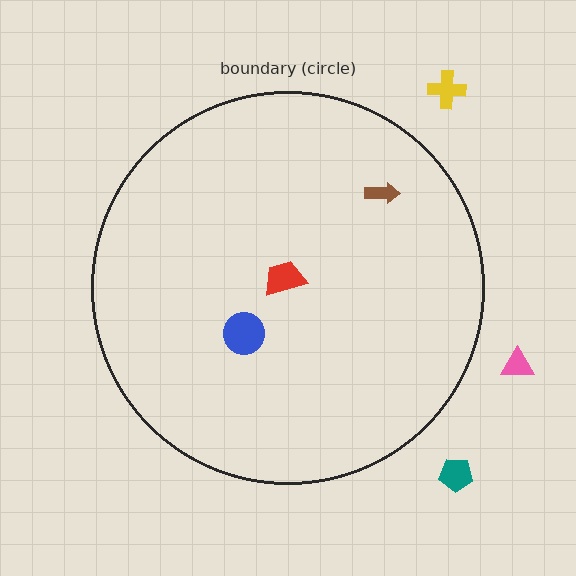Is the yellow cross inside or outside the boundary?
Outside.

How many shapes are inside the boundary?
3 inside, 3 outside.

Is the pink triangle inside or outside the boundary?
Outside.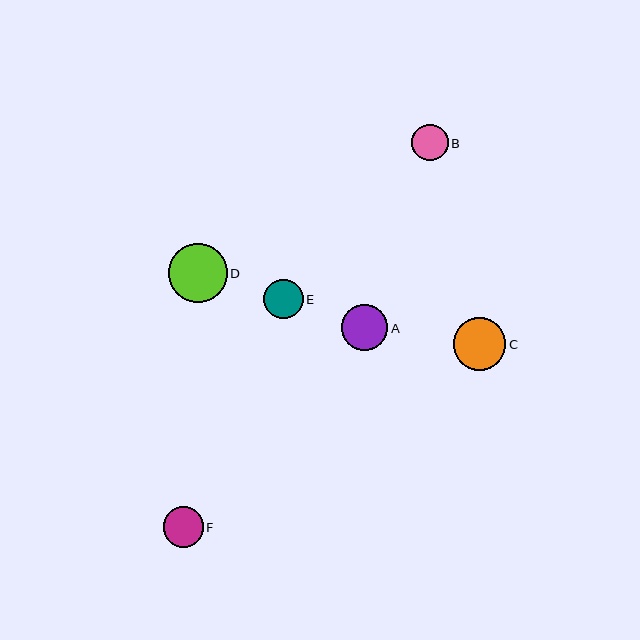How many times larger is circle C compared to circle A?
Circle C is approximately 1.1 times the size of circle A.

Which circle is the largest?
Circle D is the largest with a size of approximately 59 pixels.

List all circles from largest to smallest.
From largest to smallest: D, C, A, F, E, B.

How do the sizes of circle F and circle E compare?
Circle F and circle E are approximately the same size.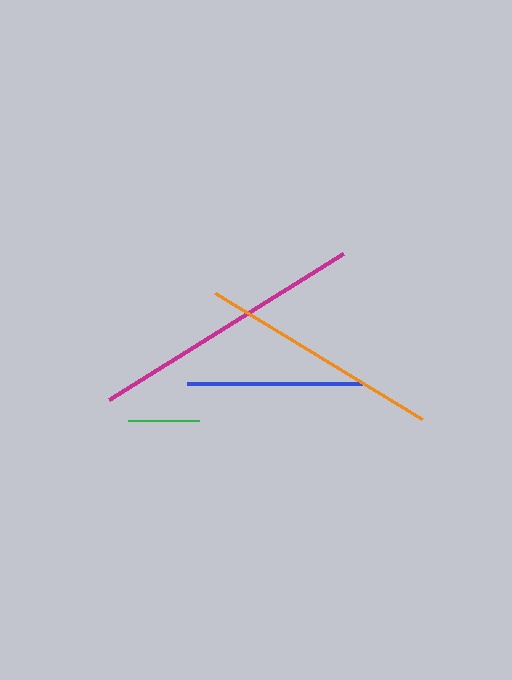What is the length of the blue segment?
The blue segment is approximately 175 pixels long.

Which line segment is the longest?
The magenta line is the longest at approximately 276 pixels.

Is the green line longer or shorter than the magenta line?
The magenta line is longer than the green line.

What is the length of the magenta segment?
The magenta segment is approximately 276 pixels long.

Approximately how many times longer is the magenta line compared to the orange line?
The magenta line is approximately 1.1 times the length of the orange line.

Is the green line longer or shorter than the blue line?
The blue line is longer than the green line.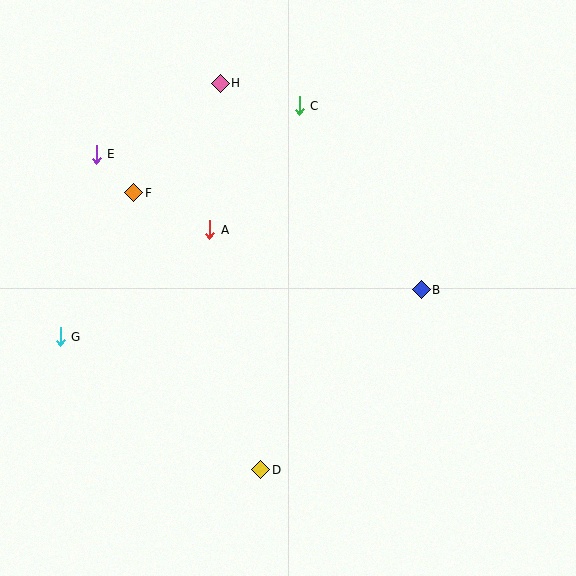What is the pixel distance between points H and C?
The distance between H and C is 82 pixels.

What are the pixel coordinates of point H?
Point H is at (220, 83).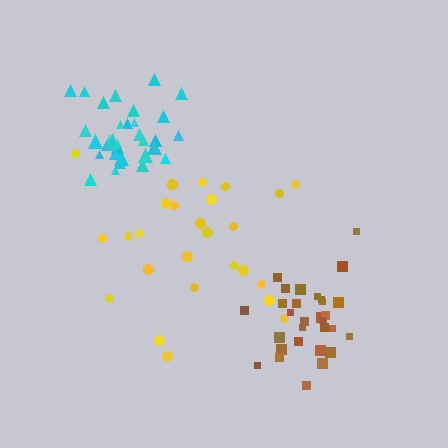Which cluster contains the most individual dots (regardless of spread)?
Cyan (34).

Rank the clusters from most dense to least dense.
cyan, brown, yellow.